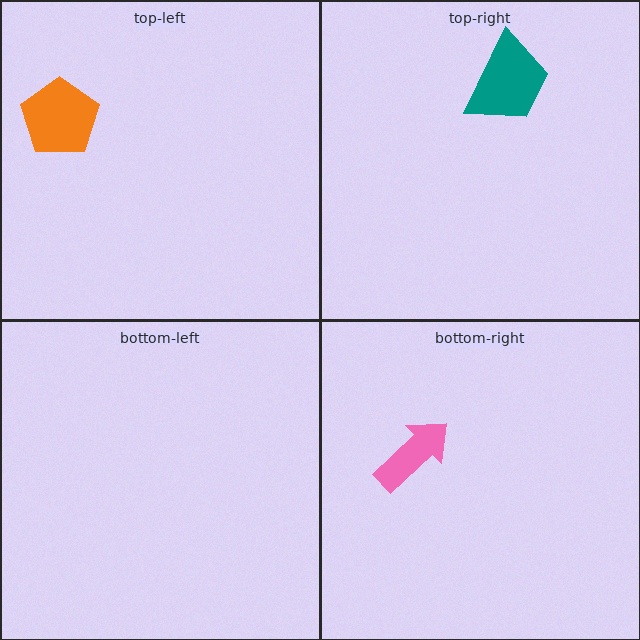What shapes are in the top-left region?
The orange pentagon.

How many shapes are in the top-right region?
1.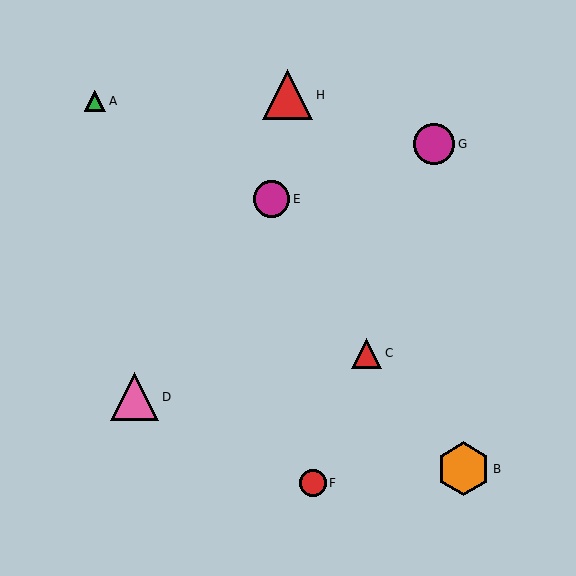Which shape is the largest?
The orange hexagon (labeled B) is the largest.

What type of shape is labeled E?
Shape E is a magenta circle.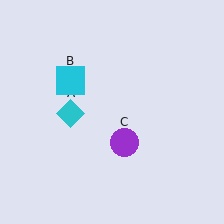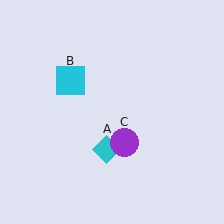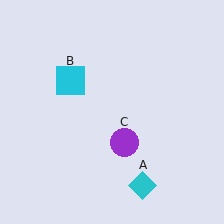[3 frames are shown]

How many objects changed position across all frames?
1 object changed position: cyan diamond (object A).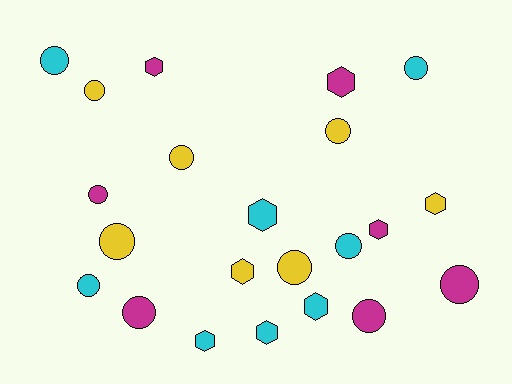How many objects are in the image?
There are 22 objects.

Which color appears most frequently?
Cyan, with 8 objects.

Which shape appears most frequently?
Circle, with 13 objects.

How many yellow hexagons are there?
There are 2 yellow hexagons.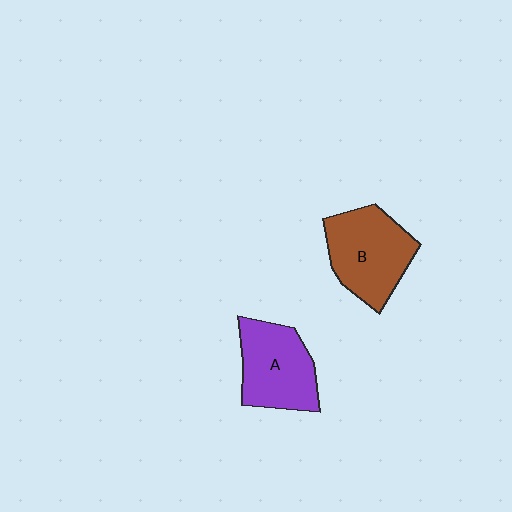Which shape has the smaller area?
Shape A (purple).